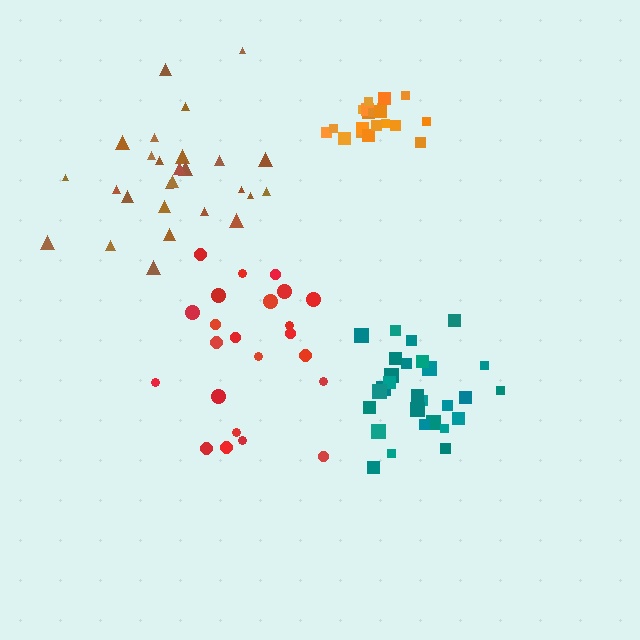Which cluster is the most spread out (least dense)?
Red.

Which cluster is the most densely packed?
Orange.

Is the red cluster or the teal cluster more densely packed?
Teal.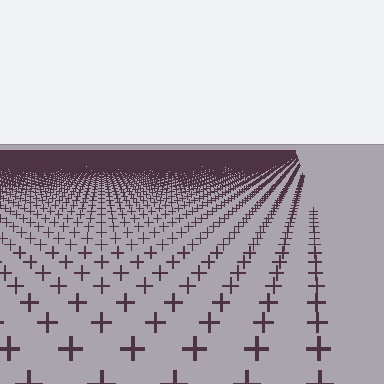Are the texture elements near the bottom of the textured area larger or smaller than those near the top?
Larger. Near the bottom, elements are closer to the viewer and appear at a bigger on-screen size.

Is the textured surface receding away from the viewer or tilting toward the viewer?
The surface is receding away from the viewer. Texture elements get smaller and denser toward the top.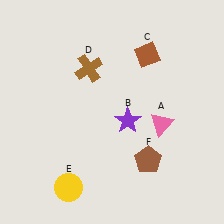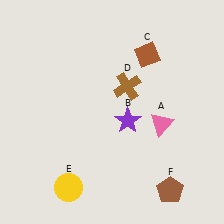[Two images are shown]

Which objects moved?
The objects that moved are: the brown cross (D), the brown pentagon (F).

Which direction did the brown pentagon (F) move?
The brown pentagon (F) moved down.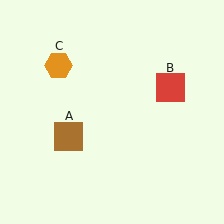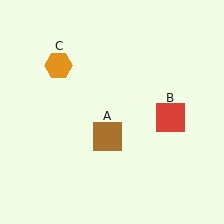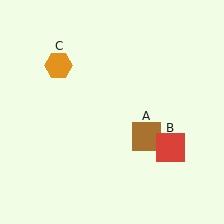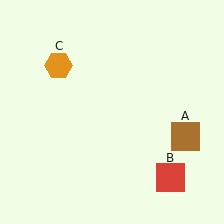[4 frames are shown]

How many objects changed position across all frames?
2 objects changed position: brown square (object A), red square (object B).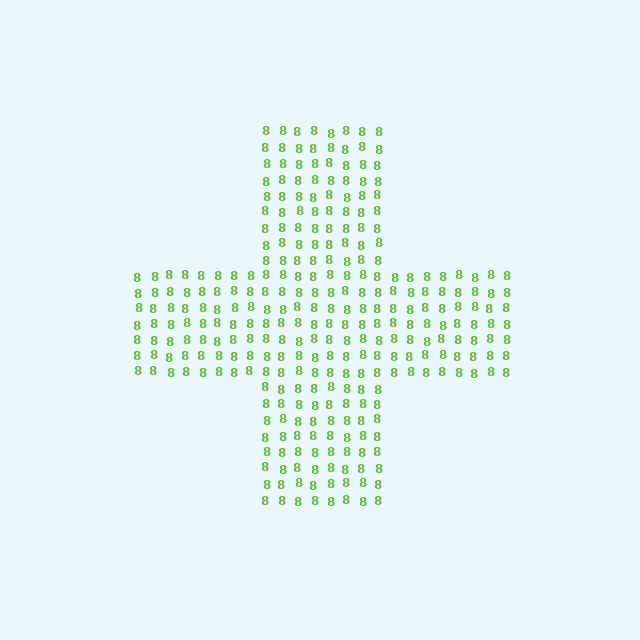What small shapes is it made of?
It is made of small digit 8's.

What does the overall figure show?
The overall figure shows a cross.